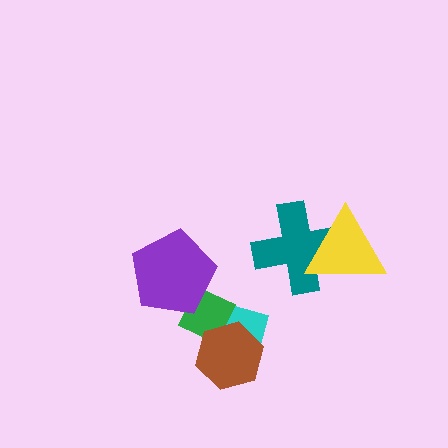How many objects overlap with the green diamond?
3 objects overlap with the green diamond.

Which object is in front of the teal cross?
The yellow triangle is in front of the teal cross.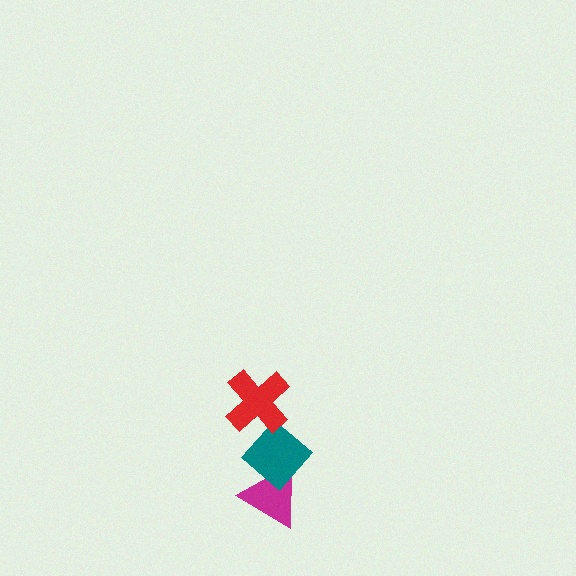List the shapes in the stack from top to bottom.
From top to bottom: the red cross, the teal diamond, the magenta triangle.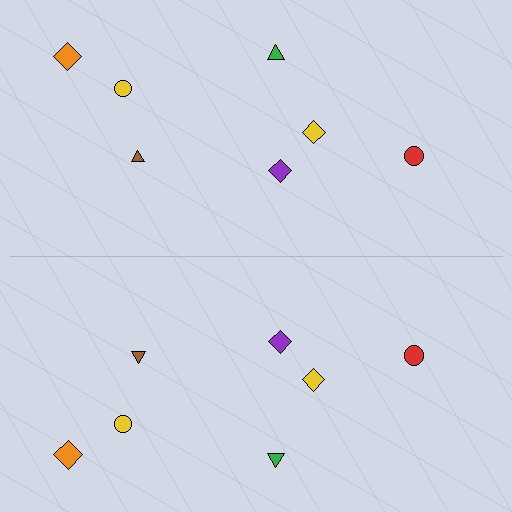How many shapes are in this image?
There are 14 shapes in this image.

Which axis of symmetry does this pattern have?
The pattern has a horizontal axis of symmetry running through the center of the image.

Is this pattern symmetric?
Yes, this pattern has bilateral (reflection) symmetry.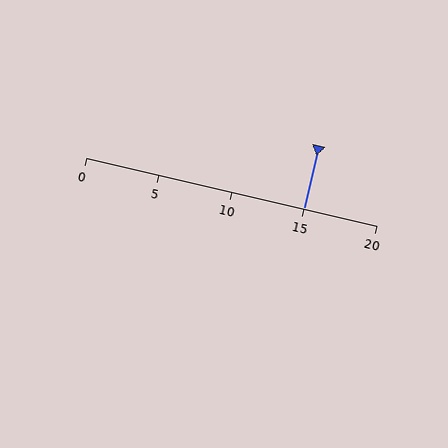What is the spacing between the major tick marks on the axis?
The major ticks are spaced 5 apart.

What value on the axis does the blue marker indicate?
The marker indicates approximately 15.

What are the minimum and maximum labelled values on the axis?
The axis runs from 0 to 20.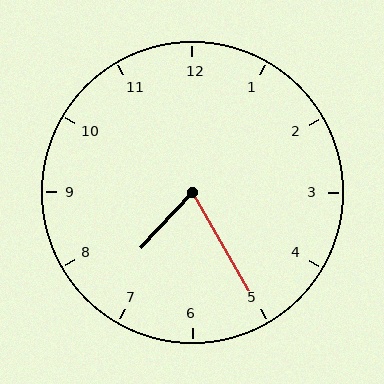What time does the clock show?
7:25.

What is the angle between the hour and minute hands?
Approximately 72 degrees.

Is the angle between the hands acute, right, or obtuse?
It is acute.